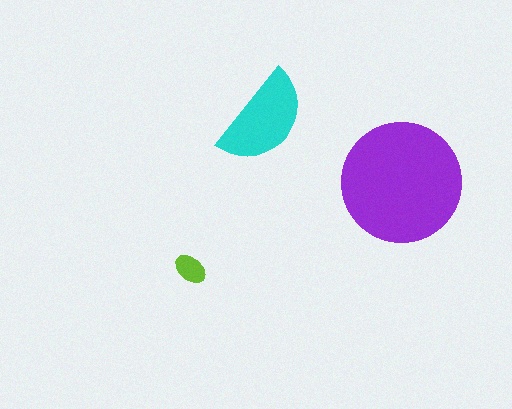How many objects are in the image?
There are 3 objects in the image.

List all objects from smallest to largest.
The lime ellipse, the cyan semicircle, the purple circle.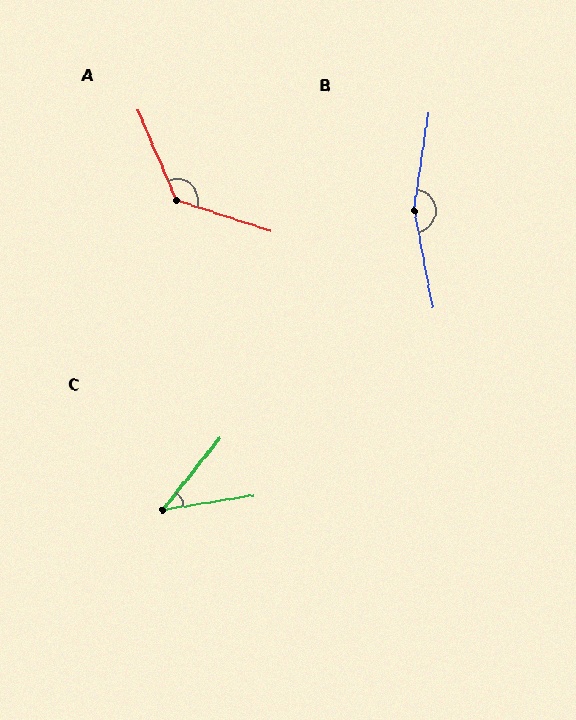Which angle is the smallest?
C, at approximately 43 degrees.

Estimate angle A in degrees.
Approximately 131 degrees.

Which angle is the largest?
B, at approximately 161 degrees.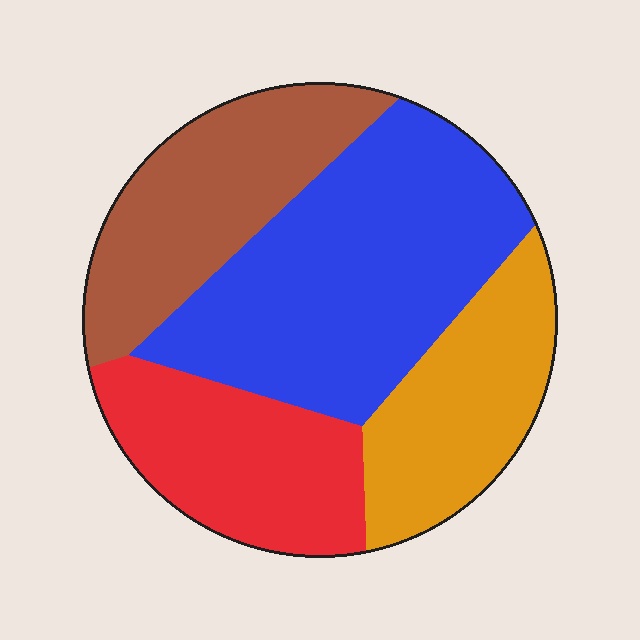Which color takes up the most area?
Blue, at roughly 40%.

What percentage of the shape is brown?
Brown takes up about one fifth (1/5) of the shape.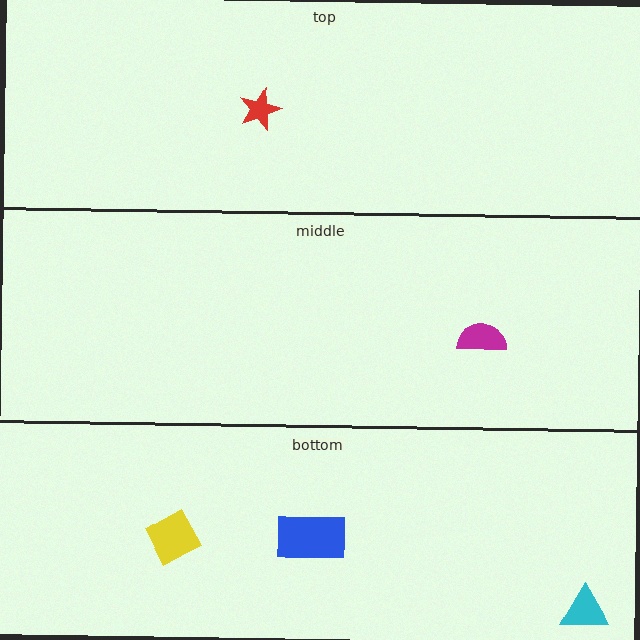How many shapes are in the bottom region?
3.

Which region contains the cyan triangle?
The bottom region.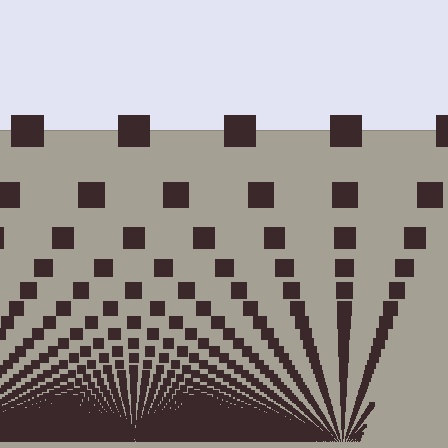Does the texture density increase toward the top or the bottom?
Density increases toward the bottom.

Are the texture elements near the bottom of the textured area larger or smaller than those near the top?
Smaller. The gradient is inverted — elements near the bottom are smaller and denser.